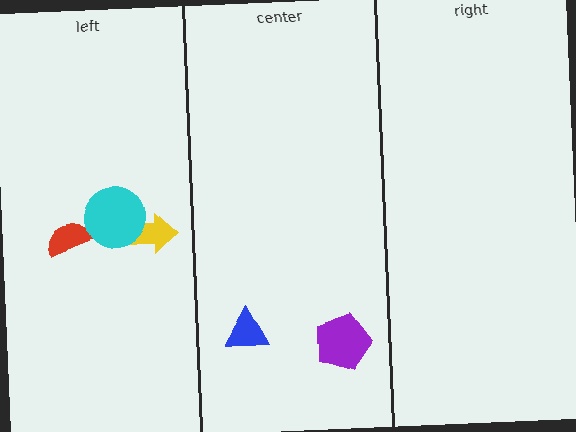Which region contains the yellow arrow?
The left region.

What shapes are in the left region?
The yellow arrow, the red semicircle, the cyan circle.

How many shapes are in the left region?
3.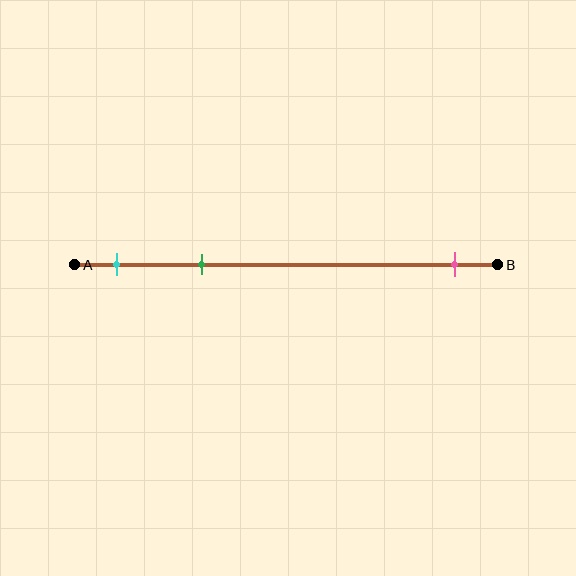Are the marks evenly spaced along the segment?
No, the marks are not evenly spaced.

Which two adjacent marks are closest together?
The cyan and green marks are the closest adjacent pair.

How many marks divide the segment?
There are 3 marks dividing the segment.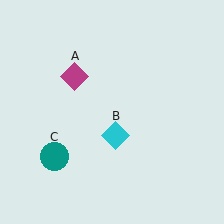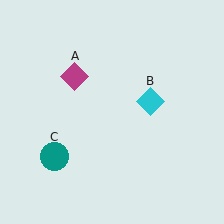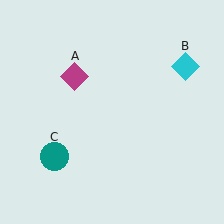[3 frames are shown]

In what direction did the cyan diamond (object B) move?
The cyan diamond (object B) moved up and to the right.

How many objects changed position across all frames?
1 object changed position: cyan diamond (object B).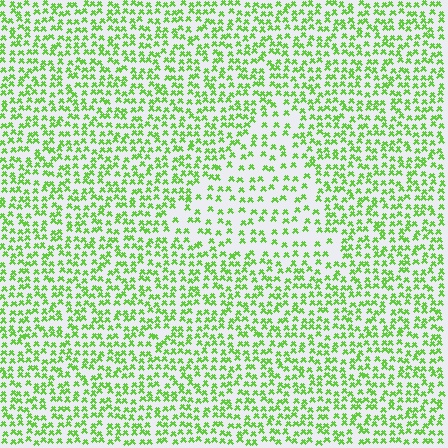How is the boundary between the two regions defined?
The boundary is defined by a change in element density (approximately 1.8x ratio). All elements are the same color, size, and shape.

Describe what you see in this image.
The image contains small lime elements arranged at two different densities. A triangle-shaped region is visible where the elements are less densely packed than the surrounding area.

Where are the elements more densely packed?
The elements are more densely packed outside the triangle boundary.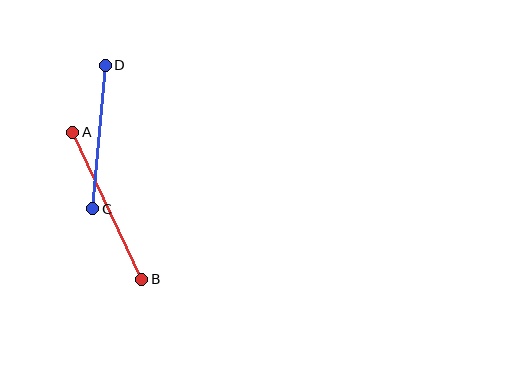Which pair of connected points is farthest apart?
Points A and B are farthest apart.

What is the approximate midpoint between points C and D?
The midpoint is at approximately (99, 137) pixels.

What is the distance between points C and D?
The distance is approximately 144 pixels.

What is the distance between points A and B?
The distance is approximately 162 pixels.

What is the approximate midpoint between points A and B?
The midpoint is at approximately (107, 206) pixels.